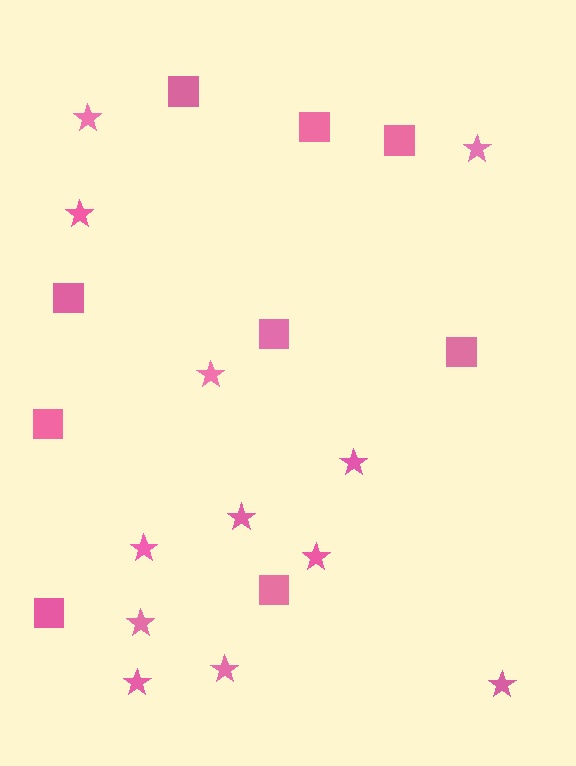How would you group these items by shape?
There are 2 groups: one group of stars (12) and one group of squares (9).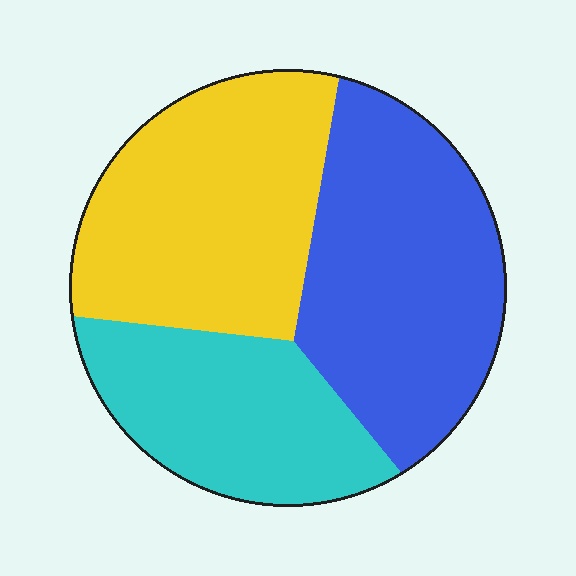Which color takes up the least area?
Cyan, at roughly 25%.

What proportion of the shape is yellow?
Yellow covers 36% of the shape.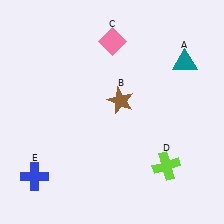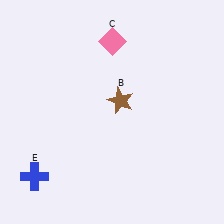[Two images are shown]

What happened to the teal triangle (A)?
The teal triangle (A) was removed in Image 2. It was in the top-right area of Image 1.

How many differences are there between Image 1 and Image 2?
There are 2 differences between the two images.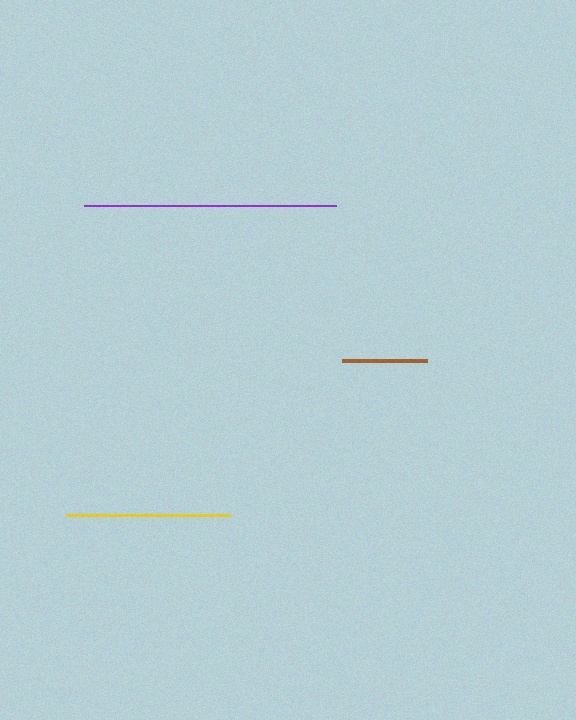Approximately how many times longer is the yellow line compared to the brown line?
The yellow line is approximately 1.9 times the length of the brown line.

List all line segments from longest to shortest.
From longest to shortest: purple, yellow, brown.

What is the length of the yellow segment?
The yellow segment is approximately 164 pixels long.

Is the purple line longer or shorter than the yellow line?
The purple line is longer than the yellow line.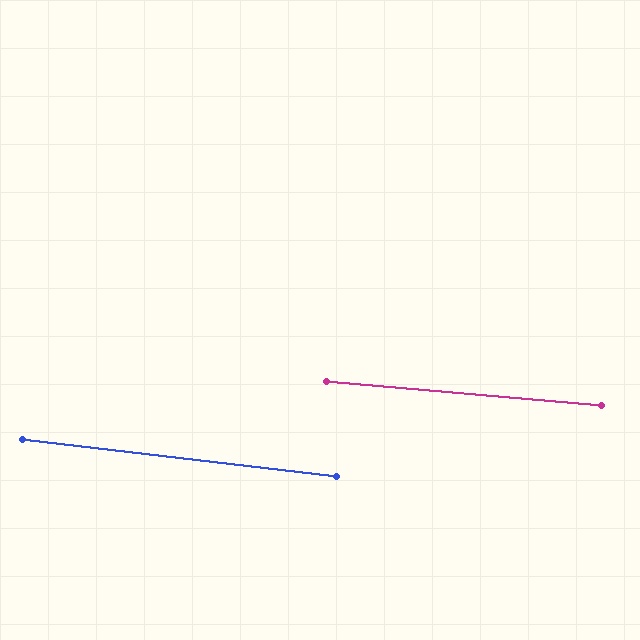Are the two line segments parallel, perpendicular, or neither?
Parallel — their directions differ by only 1.9°.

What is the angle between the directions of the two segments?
Approximately 2 degrees.